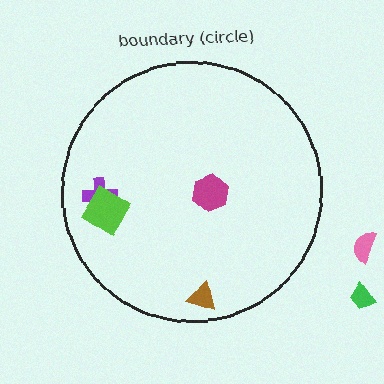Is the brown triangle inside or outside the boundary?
Inside.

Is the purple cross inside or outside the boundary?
Inside.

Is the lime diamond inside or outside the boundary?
Inside.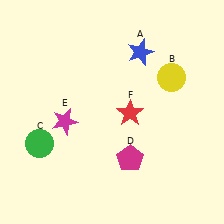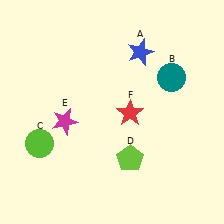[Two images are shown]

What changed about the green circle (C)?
In Image 1, C is green. In Image 2, it changed to lime.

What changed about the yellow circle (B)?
In Image 1, B is yellow. In Image 2, it changed to teal.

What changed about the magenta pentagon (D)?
In Image 1, D is magenta. In Image 2, it changed to lime.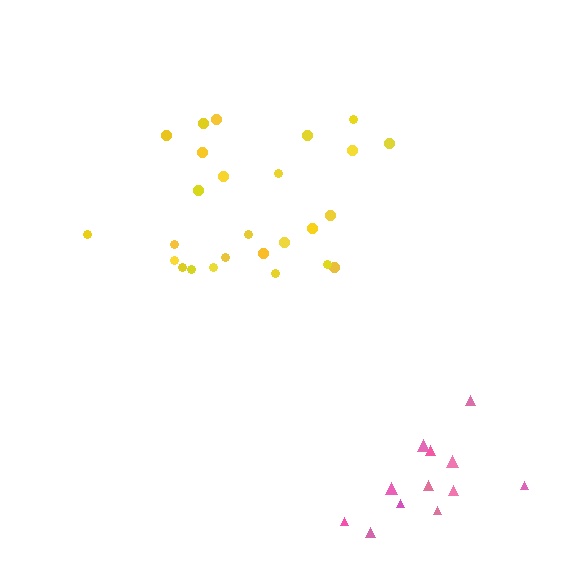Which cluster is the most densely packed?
Yellow.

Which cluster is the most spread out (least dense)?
Pink.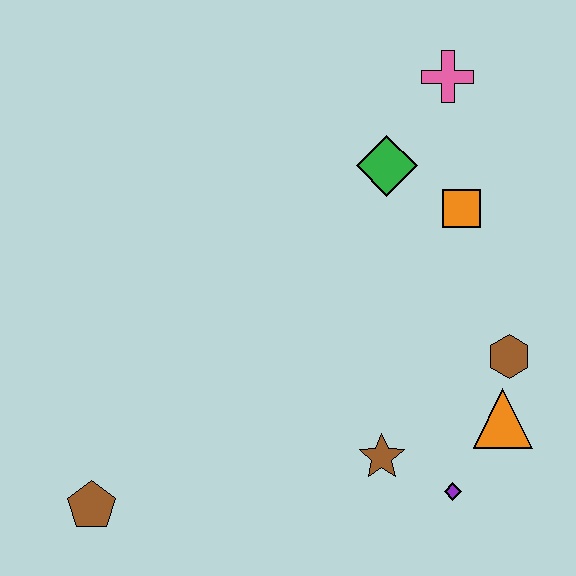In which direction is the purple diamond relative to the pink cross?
The purple diamond is below the pink cross.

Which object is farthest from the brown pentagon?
The pink cross is farthest from the brown pentagon.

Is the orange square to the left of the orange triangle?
Yes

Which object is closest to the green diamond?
The orange square is closest to the green diamond.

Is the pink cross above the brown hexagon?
Yes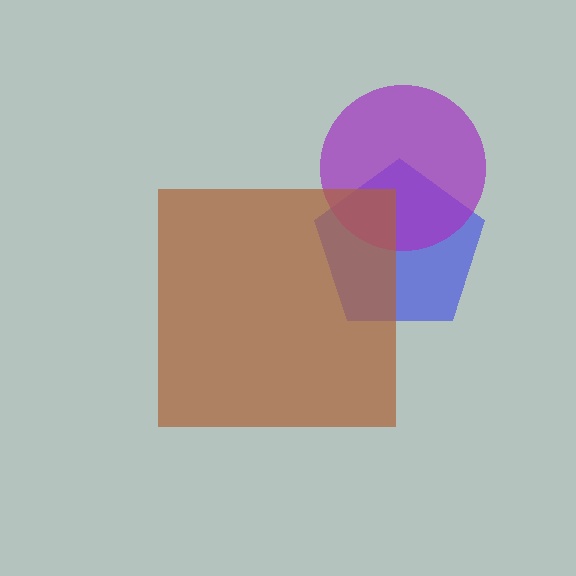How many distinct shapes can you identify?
There are 3 distinct shapes: a blue pentagon, a purple circle, a brown square.